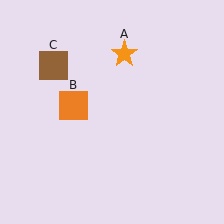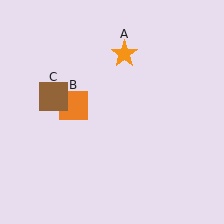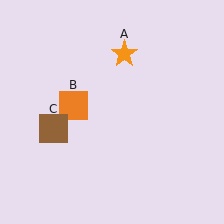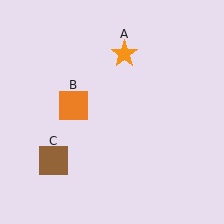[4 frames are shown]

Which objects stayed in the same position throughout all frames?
Orange star (object A) and orange square (object B) remained stationary.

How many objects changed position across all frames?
1 object changed position: brown square (object C).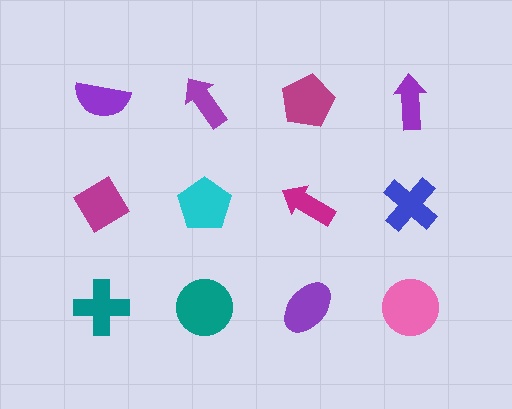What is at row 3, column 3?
A purple ellipse.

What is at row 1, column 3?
A magenta pentagon.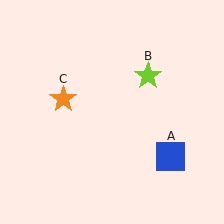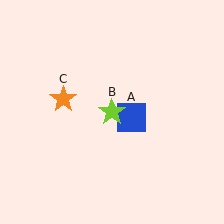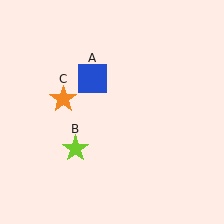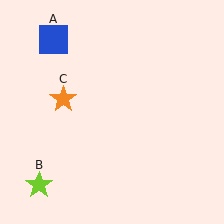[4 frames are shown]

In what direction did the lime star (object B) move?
The lime star (object B) moved down and to the left.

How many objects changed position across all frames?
2 objects changed position: blue square (object A), lime star (object B).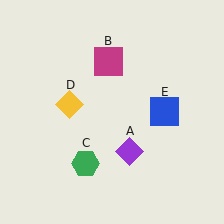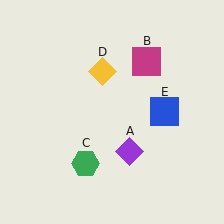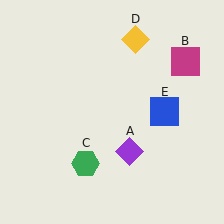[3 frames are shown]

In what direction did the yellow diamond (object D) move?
The yellow diamond (object D) moved up and to the right.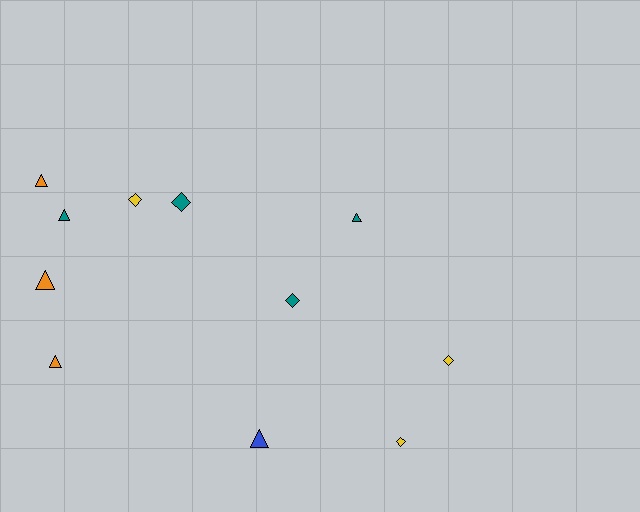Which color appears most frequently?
Teal, with 4 objects.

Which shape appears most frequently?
Triangle, with 6 objects.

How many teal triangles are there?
There are 2 teal triangles.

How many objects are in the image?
There are 11 objects.